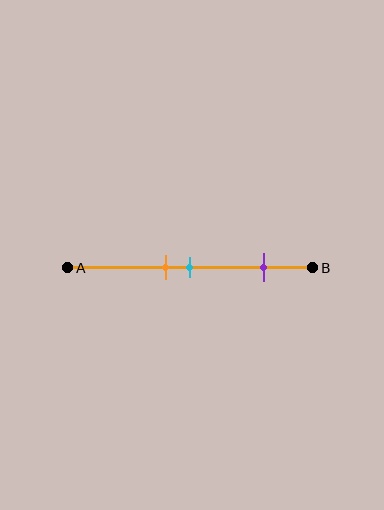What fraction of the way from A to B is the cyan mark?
The cyan mark is approximately 50% (0.5) of the way from A to B.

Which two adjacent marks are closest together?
The orange and cyan marks are the closest adjacent pair.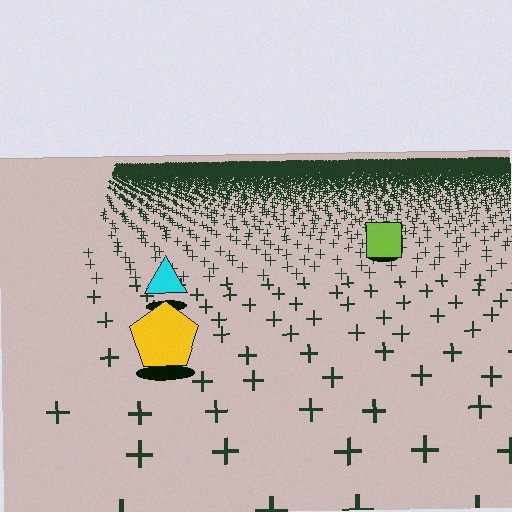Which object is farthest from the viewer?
The lime square is farthest from the viewer. It appears smaller and the ground texture around it is denser.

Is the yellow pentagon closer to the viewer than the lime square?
Yes. The yellow pentagon is closer — you can tell from the texture gradient: the ground texture is coarser near it.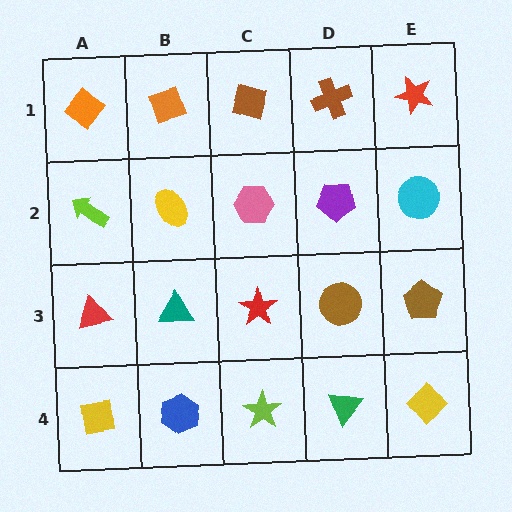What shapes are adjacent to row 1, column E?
A cyan circle (row 2, column E), a brown cross (row 1, column D).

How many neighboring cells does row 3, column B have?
4.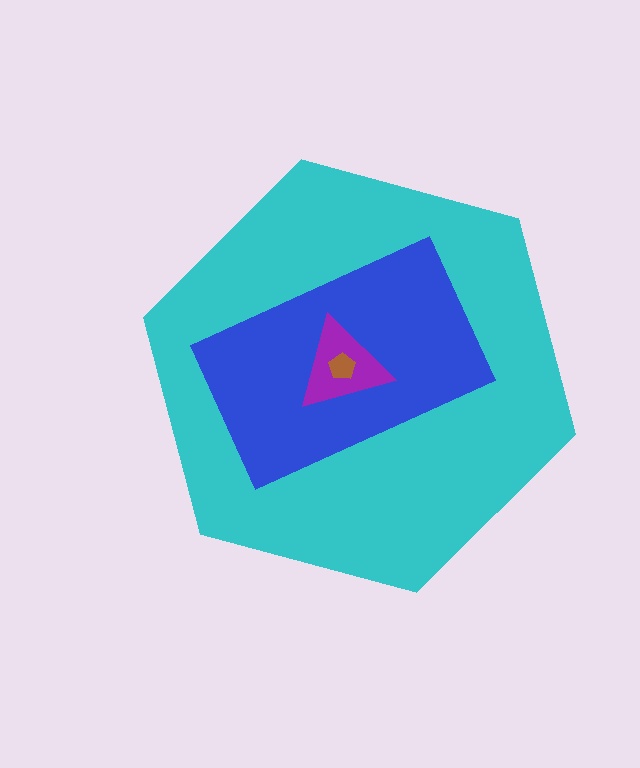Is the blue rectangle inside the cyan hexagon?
Yes.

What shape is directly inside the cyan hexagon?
The blue rectangle.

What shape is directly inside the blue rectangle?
The purple triangle.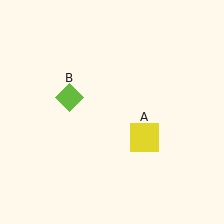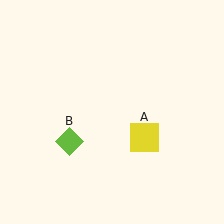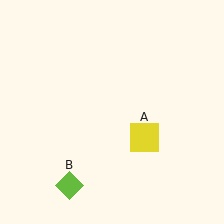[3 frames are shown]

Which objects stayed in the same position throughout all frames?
Yellow square (object A) remained stationary.